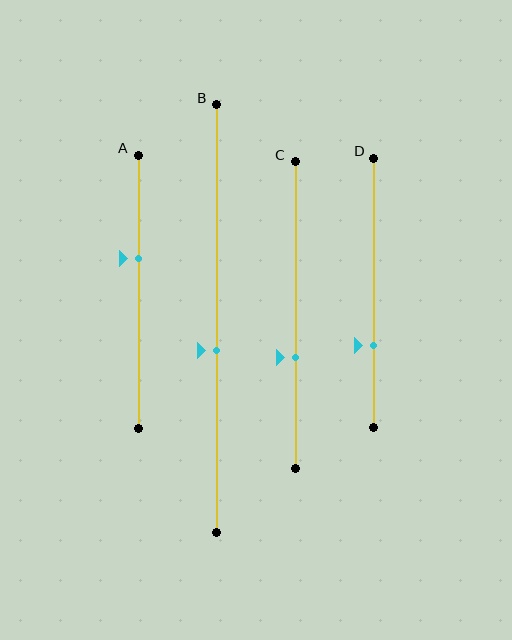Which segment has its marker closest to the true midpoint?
Segment B has its marker closest to the true midpoint.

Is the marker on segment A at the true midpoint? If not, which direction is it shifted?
No, the marker on segment A is shifted upward by about 12% of the segment length.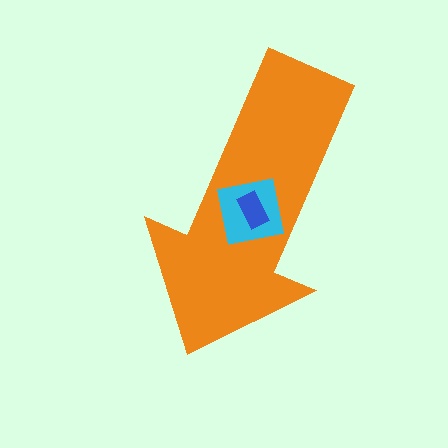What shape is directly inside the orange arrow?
The cyan square.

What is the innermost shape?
The blue rectangle.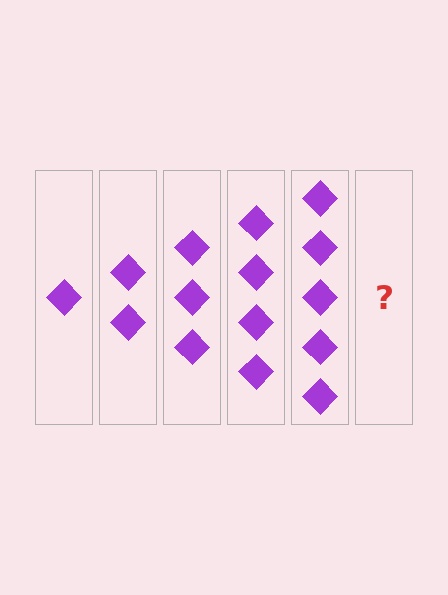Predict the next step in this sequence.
The next step is 6 diamonds.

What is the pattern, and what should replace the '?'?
The pattern is that each step adds one more diamond. The '?' should be 6 diamonds.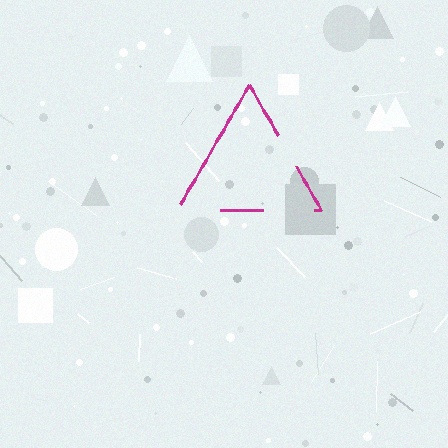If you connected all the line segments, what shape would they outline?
They would outline a triangle.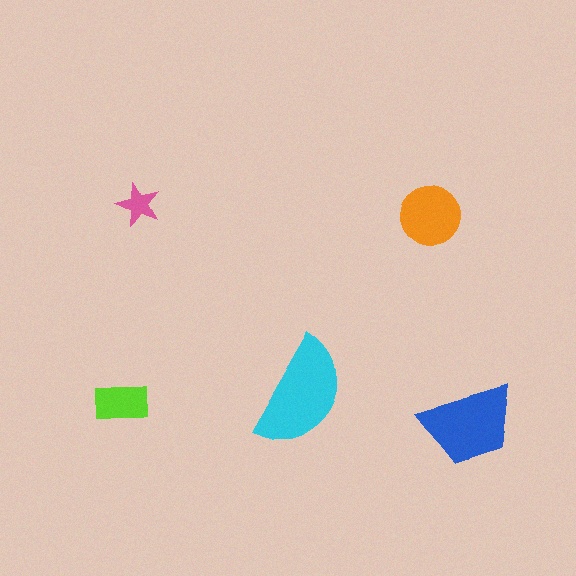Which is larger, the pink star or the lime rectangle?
The lime rectangle.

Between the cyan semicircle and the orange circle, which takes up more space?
The cyan semicircle.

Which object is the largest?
The cyan semicircle.